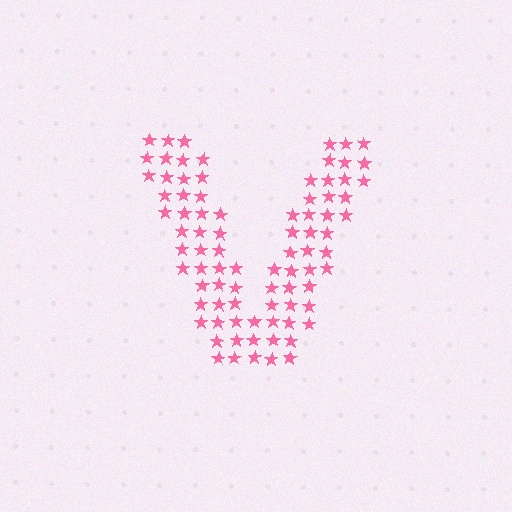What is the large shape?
The large shape is the letter V.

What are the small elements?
The small elements are stars.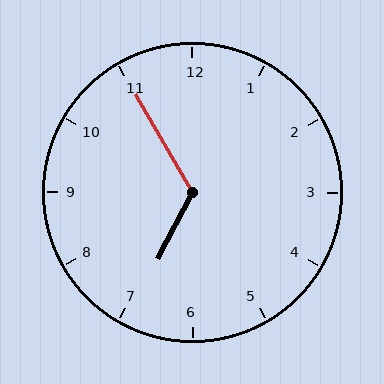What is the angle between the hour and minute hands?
Approximately 122 degrees.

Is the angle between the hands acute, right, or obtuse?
It is obtuse.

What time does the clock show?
6:55.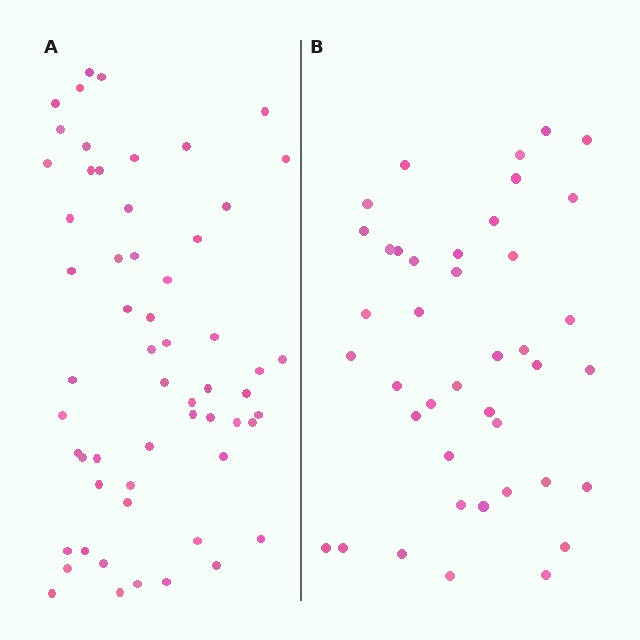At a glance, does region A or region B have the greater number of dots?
Region A (the left region) has more dots.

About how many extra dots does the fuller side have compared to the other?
Region A has approximately 15 more dots than region B.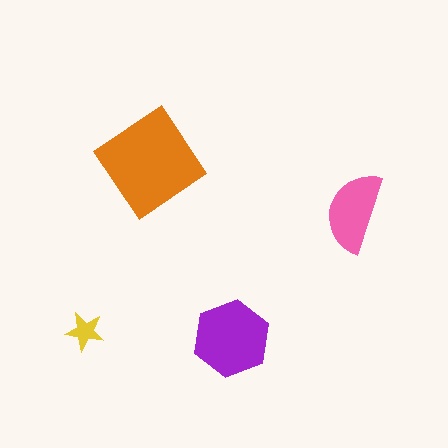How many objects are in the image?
There are 4 objects in the image.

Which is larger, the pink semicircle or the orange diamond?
The orange diamond.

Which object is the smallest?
The yellow star.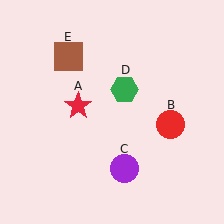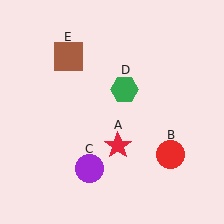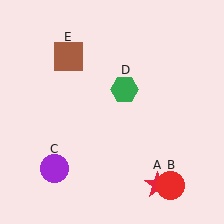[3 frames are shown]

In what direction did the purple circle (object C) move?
The purple circle (object C) moved left.